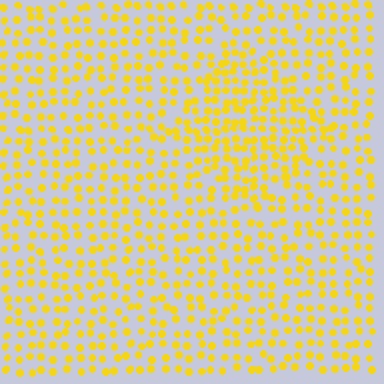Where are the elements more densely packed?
The elements are more densely packed inside the diamond boundary.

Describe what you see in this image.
The image contains small yellow elements arranged at two different densities. A diamond-shaped region is visible where the elements are more densely packed than the surrounding area.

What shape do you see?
I see a diamond.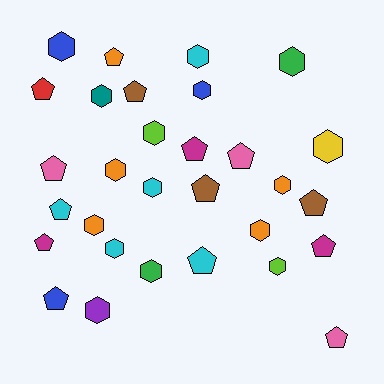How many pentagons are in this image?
There are 14 pentagons.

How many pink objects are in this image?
There are 3 pink objects.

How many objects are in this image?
There are 30 objects.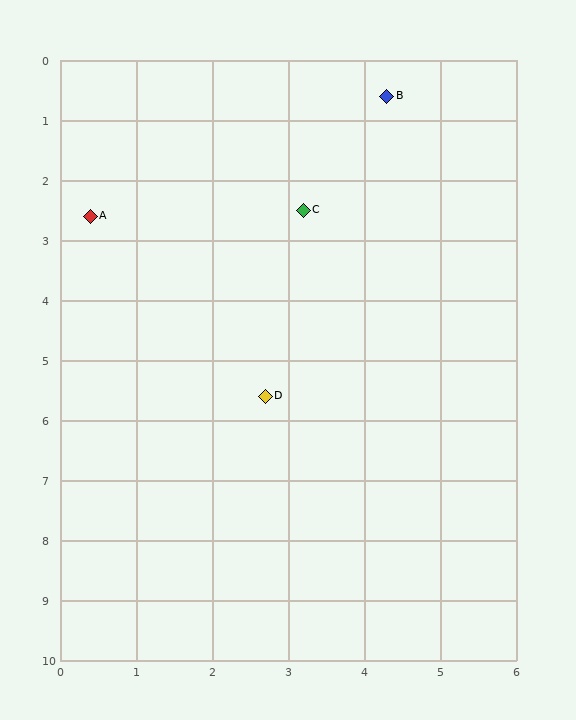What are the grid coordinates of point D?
Point D is at approximately (2.7, 5.6).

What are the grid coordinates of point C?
Point C is at approximately (3.2, 2.5).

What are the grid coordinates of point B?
Point B is at approximately (4.3, 0.6).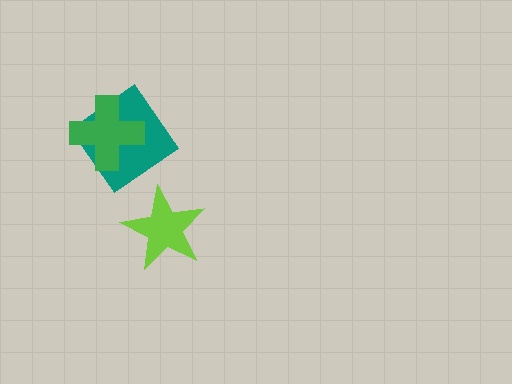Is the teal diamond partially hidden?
Yes, it is partially covered by another shape.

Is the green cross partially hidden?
No, no other shape covers it.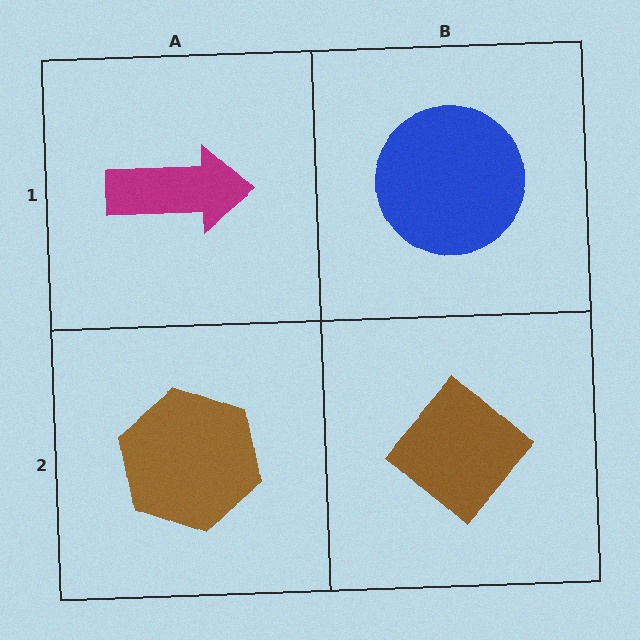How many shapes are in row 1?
2 shapes.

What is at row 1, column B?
A blue circle.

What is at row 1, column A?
A magenta arrow.